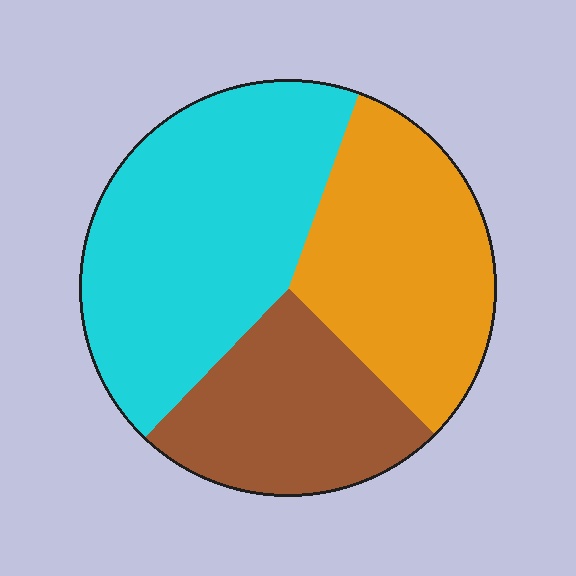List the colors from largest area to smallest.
From largest to smallest: cyan, orange, brown.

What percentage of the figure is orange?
Orange covers 32% of the figure.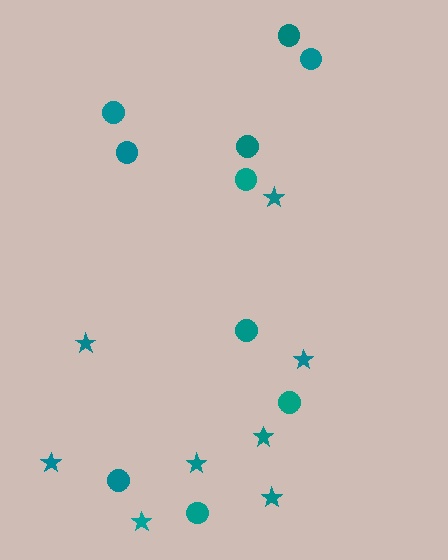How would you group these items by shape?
There are 2 groups: one group of stars (8) and one group of circles (10).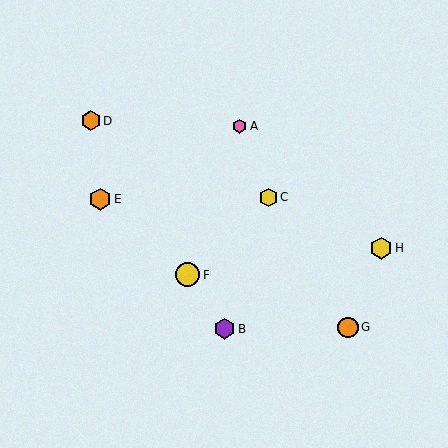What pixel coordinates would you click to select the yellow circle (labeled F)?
Click at (188, 275) to select the yellow circle F.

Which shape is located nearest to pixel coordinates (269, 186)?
The yellow hexagon (labeled C) at (268, 197) is nearest to that location.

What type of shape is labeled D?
Shape D is an orange hexagon.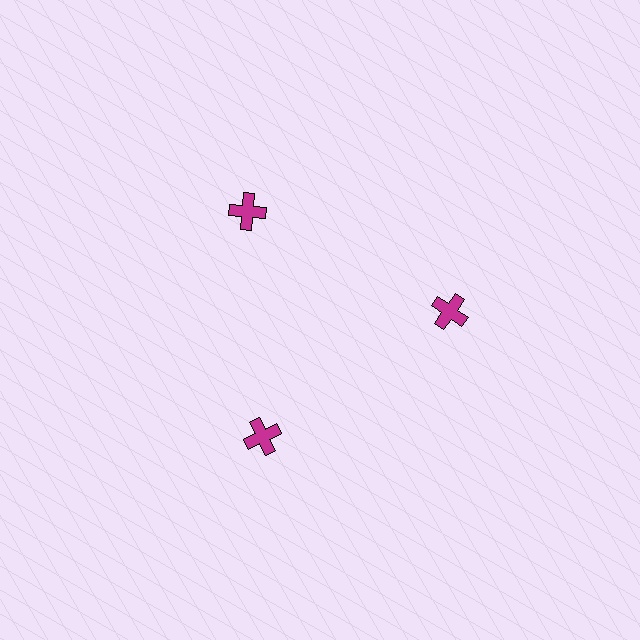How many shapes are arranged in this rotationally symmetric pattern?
There are 3 shapes, arranged in 3 groups of 1.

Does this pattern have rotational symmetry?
Yes, this pattern has 3-fold rotational symmetry. It looks the same after rotating 120 degrees around the center.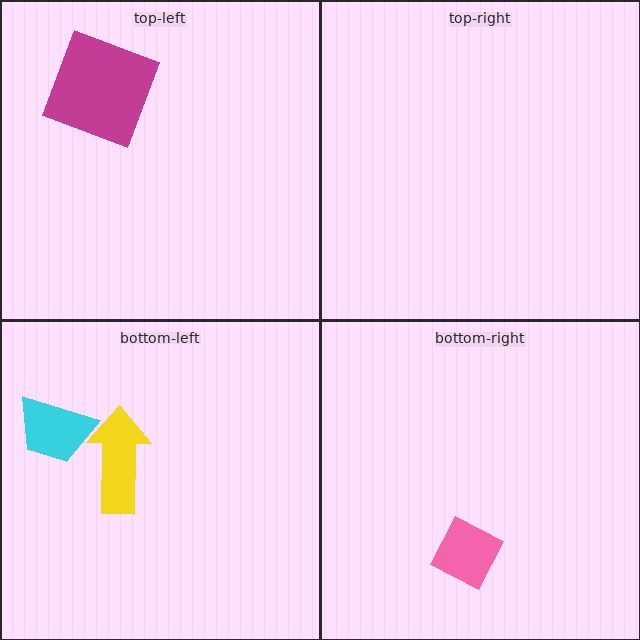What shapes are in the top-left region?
The magenta square.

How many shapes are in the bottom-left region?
2.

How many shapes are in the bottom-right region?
1.